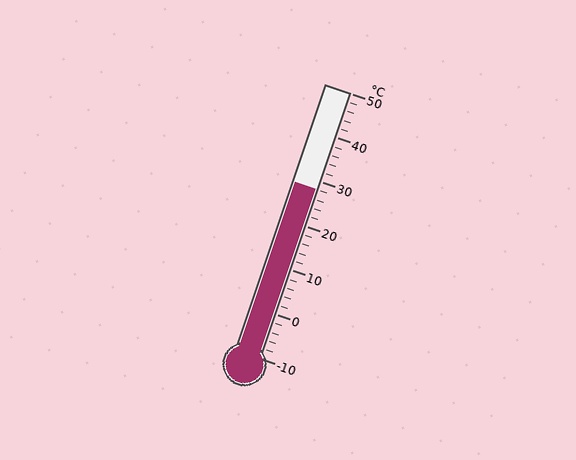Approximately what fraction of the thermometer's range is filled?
The thermometer is filled to approximately 65% of its range.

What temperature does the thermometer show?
The thermometer shows approximately 28°C.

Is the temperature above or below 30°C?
The temperature is below 30°C.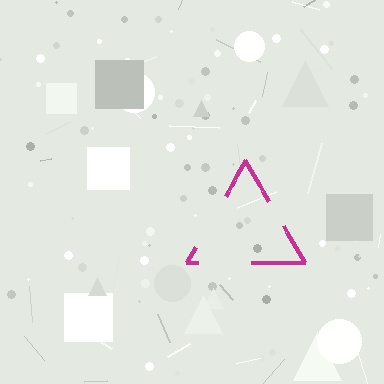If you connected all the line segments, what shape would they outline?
They would outline a triangle.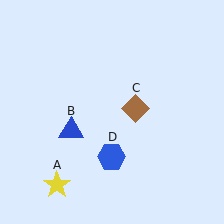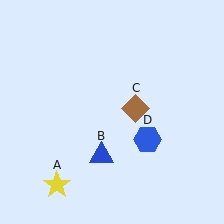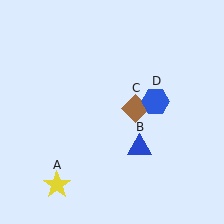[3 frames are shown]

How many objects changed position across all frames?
2 objects changed position: blue triangle (object B), blue hexagon (object D).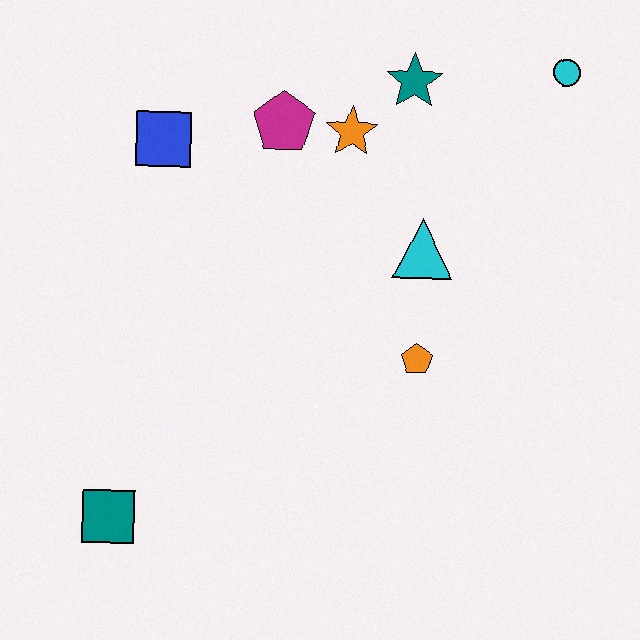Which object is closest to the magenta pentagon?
The orange star is closest to the magenta pentagon.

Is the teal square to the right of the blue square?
No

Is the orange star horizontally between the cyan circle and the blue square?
Yes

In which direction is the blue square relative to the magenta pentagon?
The blue square is to the left of the magenta pentagon.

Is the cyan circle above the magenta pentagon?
Yes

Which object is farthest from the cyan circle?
The teal square is farthest from the cyan circle.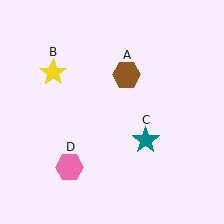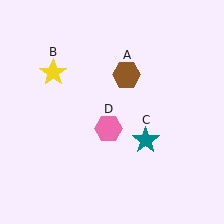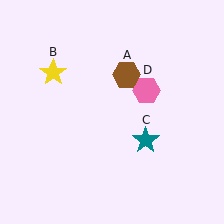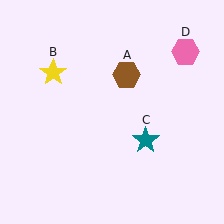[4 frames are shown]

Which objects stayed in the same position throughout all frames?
Brown hexagon (object A) and yellow star (object B) and teal star (object C) remained stationary.